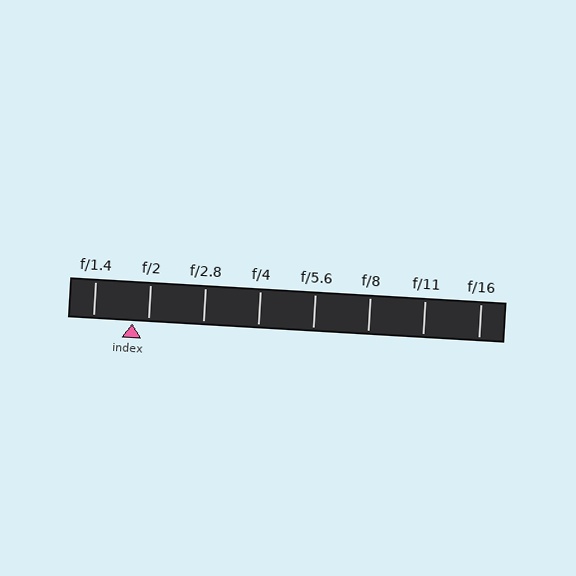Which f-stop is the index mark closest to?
The index mark is closest to f/2.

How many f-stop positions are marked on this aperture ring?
There are 8 f-stop positions marked.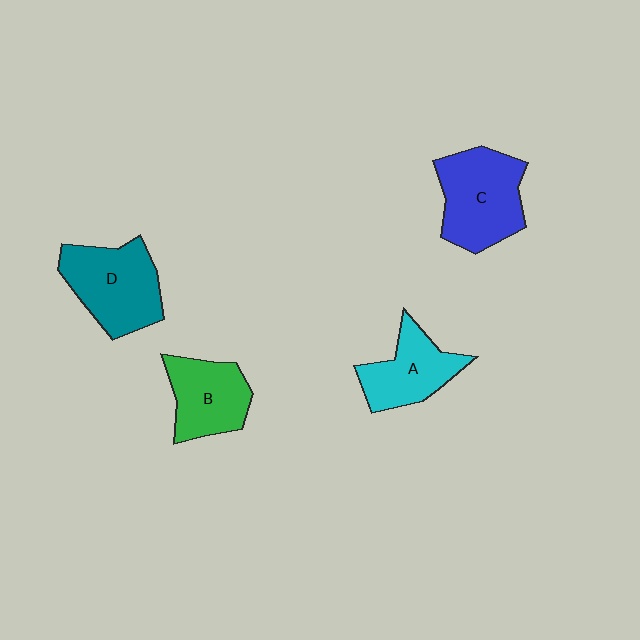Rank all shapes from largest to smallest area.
From largest to smallest: C (blue), D (teal), B (green), A (cyan).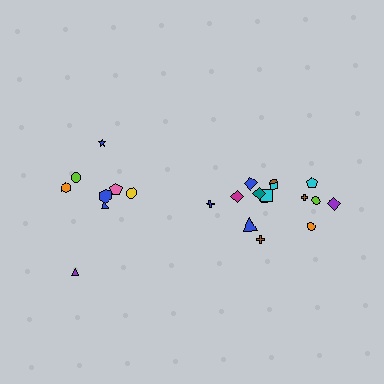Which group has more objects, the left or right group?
The right group.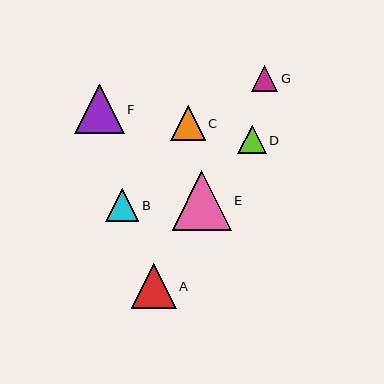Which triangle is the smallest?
Triangle G is the smallest with a size of approximately 26 pixels.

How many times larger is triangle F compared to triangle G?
Triangle F is approximately 1.9 times the size of triangle G.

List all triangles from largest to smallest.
From largest to smallest: E, F, A, C, B, D, G.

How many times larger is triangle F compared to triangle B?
Triangle F is approximately 1.5 times the size of triangle B.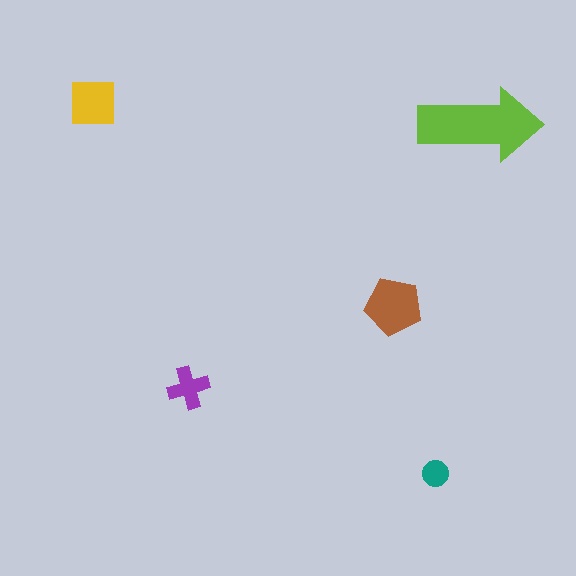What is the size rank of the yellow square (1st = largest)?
3rd.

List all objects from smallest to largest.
The teal circle, the purple cross, the yellow square, the brown pentagon, the lime arrow.